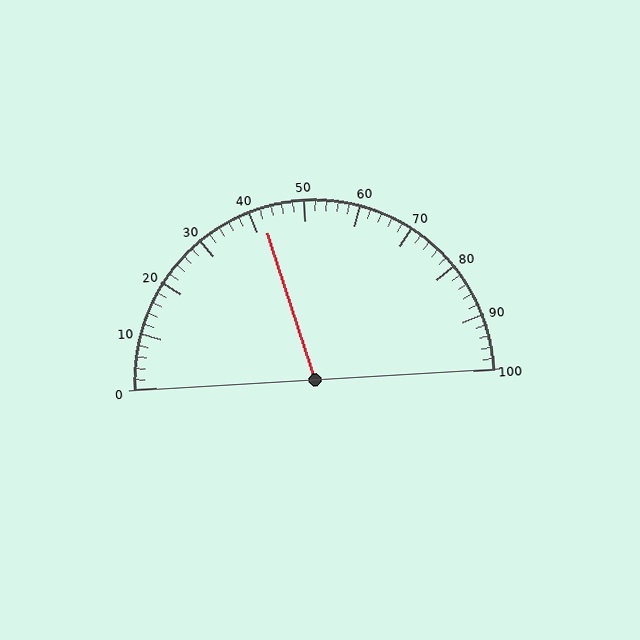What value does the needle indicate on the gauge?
The needle indicates approximately 42.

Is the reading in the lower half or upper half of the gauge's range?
The reading is in the lower half of the range (0 to 100).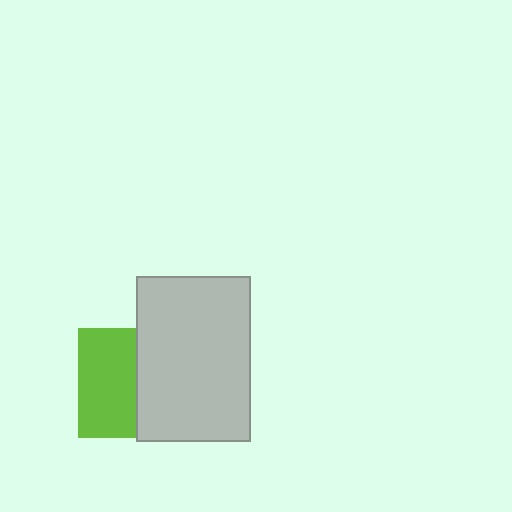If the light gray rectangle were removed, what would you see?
You would see the complete lime square.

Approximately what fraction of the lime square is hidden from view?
Roughly 47% of the lime square is hidden behind the light gray rectangle.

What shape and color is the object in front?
The object in front is a light gray rectangle.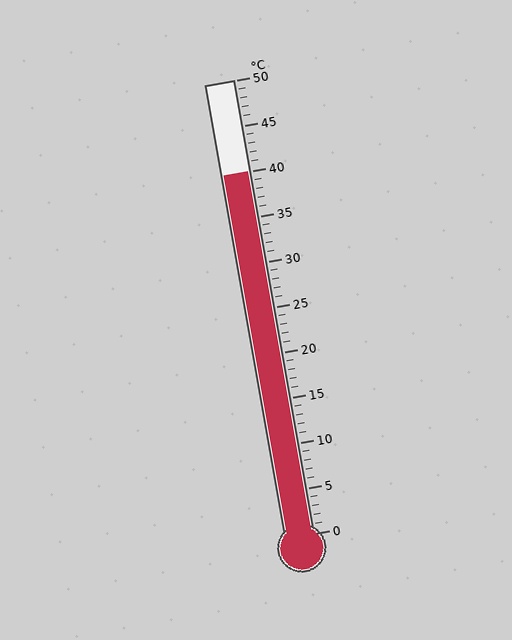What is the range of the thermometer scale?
The thermometer scale ranges from 0°C to 50°C.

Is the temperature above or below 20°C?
The temperature is above 20°C.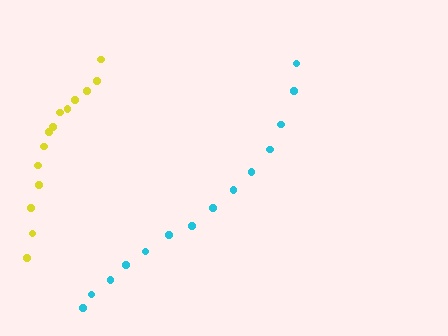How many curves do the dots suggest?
There are 2 distinct paths.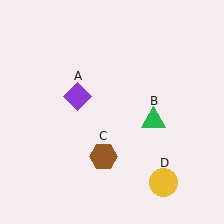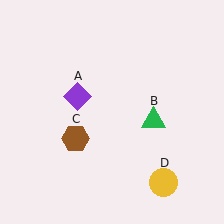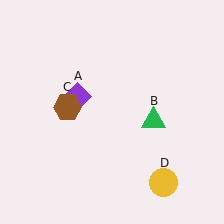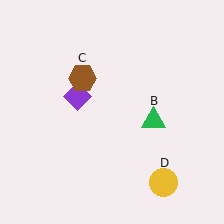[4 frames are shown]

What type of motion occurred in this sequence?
The brown hexagon (object C) rotated clockwise around the center of the scene.